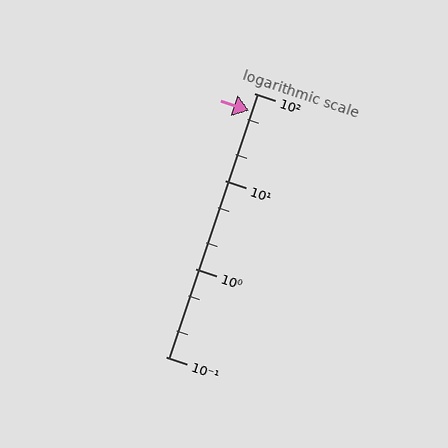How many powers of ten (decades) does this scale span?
The scale spans 3 decades, from 0.1 to 100.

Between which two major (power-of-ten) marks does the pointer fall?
The pointer is between 10 and 100.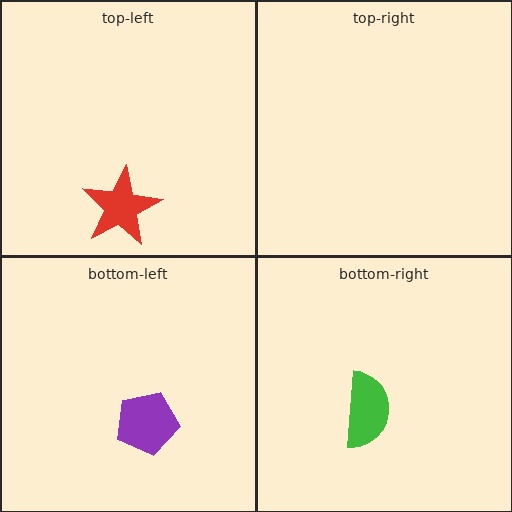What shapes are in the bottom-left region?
The purple pentagon.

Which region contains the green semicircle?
The bottom-right region.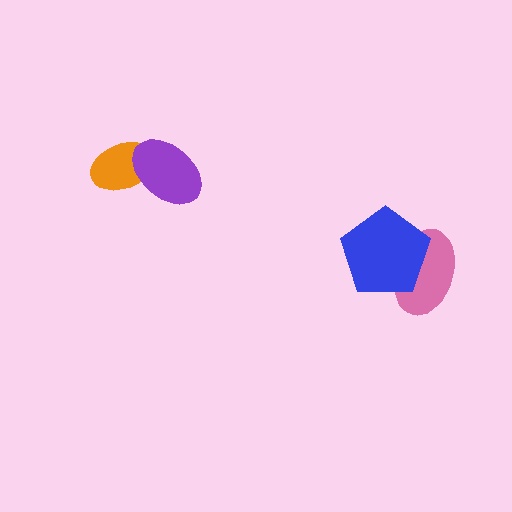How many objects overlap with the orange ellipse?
1 object overlaps with the orange ellipse.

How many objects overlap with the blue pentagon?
1 object overlaps with the blue pentagon.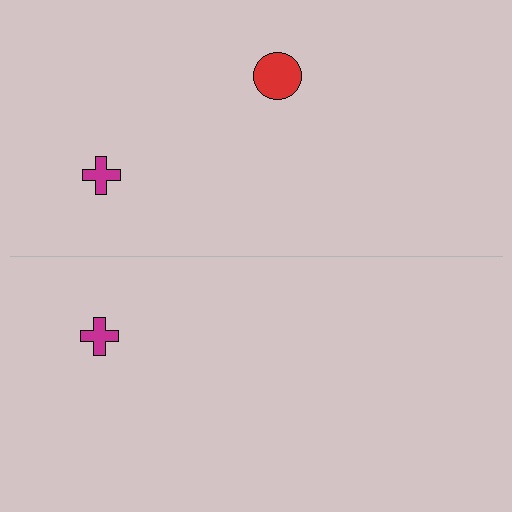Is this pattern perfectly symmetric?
No, the pattern is not perfectly symmetric. A red circle is missing from the bottom side.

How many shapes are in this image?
There are 3 shapes in this image.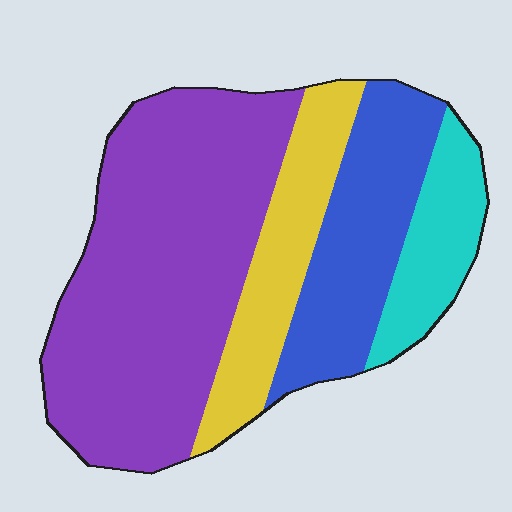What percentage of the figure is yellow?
Yellow takes up about one sixth (1/6) of the figure.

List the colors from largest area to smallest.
From largest to smallest: purple, blue, yellow, cyan.